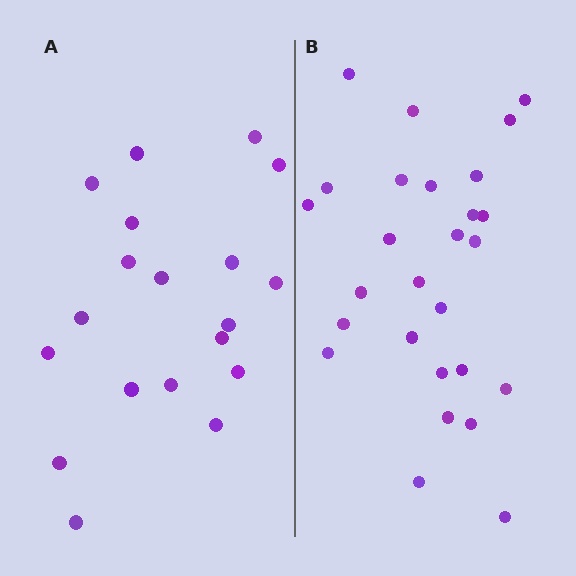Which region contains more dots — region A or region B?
Region B (the right region) has more dots.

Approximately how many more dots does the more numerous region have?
Region B has roughly 8 or so more dots than region A.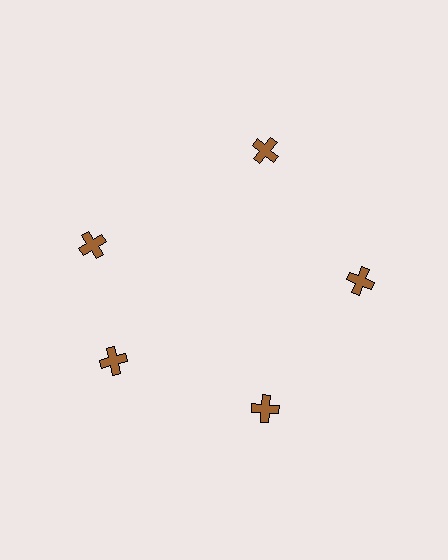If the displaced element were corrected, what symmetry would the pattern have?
It would have 5-fold rotational symmetry — the pattern would map onto itself every 72 degrees.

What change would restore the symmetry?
The symmetry would be restored by rotating it back into even spacing with its neighbors so that all 5 crosses sit at equal angles and equal distance from the center.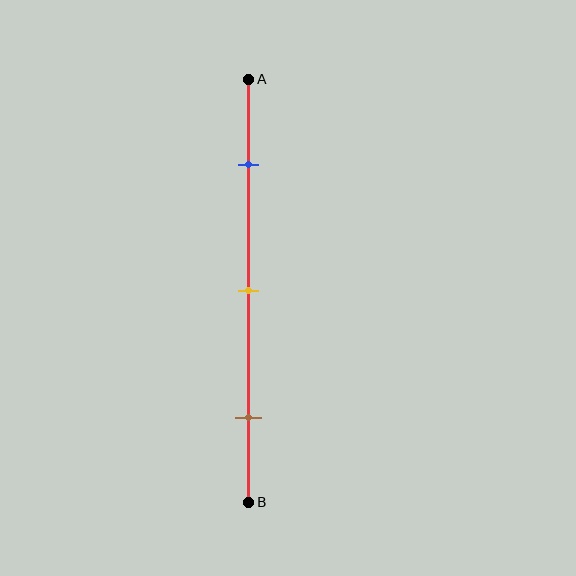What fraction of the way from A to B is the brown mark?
The brown mark is approximately 80% (0.8) of the way from A to B.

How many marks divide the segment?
There are 3 marks dividing the segment.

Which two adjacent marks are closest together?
The blue and yellow marks are the closest adjacent pair.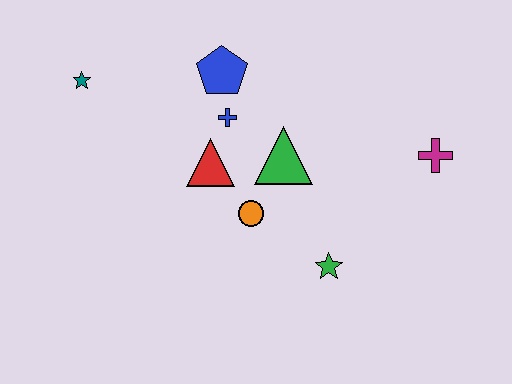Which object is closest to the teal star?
The blue pentagon is closest to the teal star.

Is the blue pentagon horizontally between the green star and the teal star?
Yes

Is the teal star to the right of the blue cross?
No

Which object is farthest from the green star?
The teal star is farthest from the green star.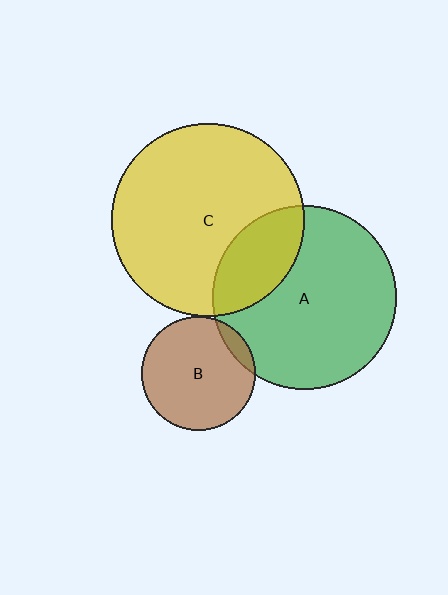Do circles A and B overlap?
Yes.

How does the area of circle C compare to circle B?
Approximately 2.9 times.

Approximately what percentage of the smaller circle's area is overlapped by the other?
Approximately 10%.